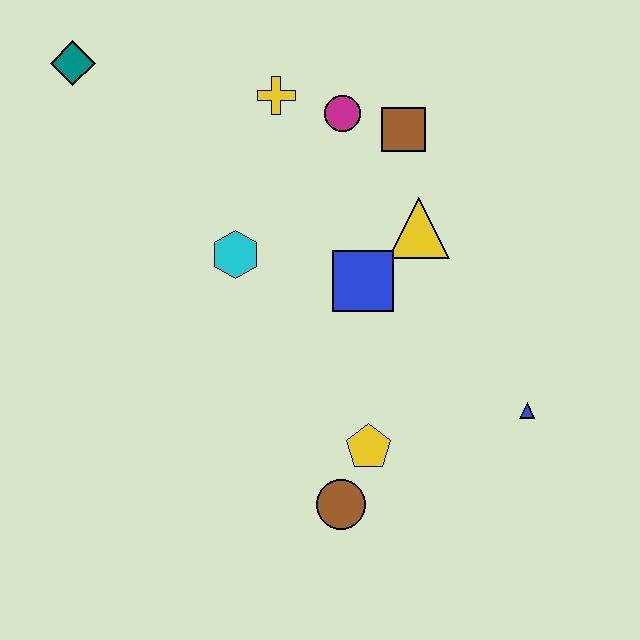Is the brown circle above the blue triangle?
No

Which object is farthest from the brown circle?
The teal diamond is farthest from the brown circle.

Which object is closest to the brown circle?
The yellow pentagon is closest to the brown circle.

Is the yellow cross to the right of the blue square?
No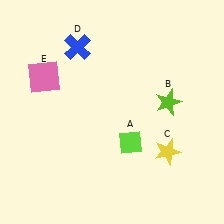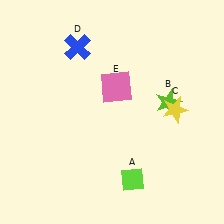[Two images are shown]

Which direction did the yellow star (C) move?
The yellow star (C) moved up.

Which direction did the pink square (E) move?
The pink square (E) moved right.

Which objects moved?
The objects that moved are: the lime diamond (A), the yellow star (C), the pink square (E).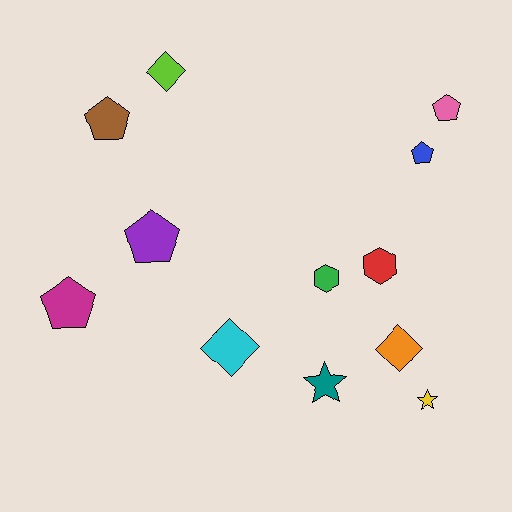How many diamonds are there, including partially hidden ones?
There are 3 diamonds.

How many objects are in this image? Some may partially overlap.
There are 12 objects.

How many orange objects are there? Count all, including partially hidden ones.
There is 1 orange object.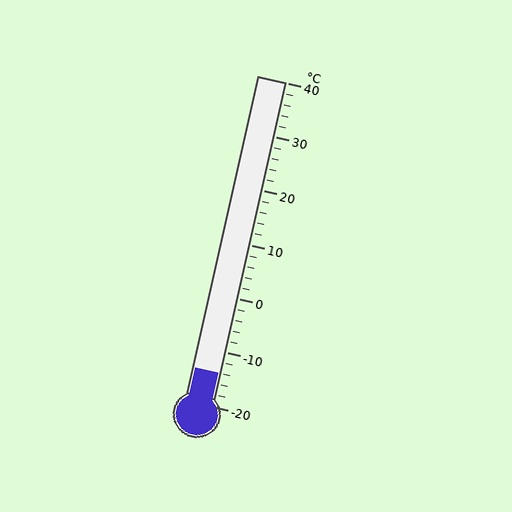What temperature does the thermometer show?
The thermometer shows approximately -14°C.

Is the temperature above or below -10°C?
The temperature is below -10°C.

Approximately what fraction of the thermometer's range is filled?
The thermometer is filled to approximately 10% of its range.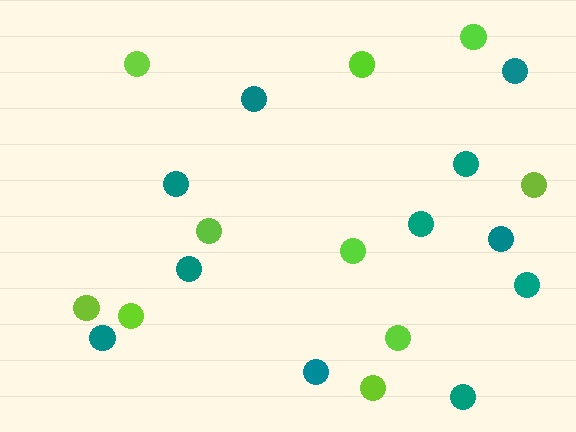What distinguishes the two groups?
There are 2 groups: one group of teal circles (11) and one group of lime circles (10).